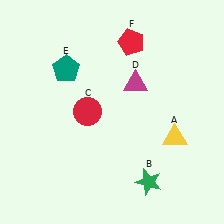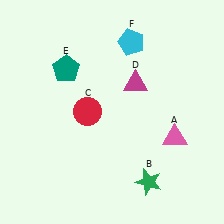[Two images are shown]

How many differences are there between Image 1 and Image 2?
There are 2 differences between the two images.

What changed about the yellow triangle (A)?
In Image 1, A is yellow. In Image 2, it changed to pink.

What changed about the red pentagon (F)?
In Image 1, F is red. In Image 2, it changed to cyan.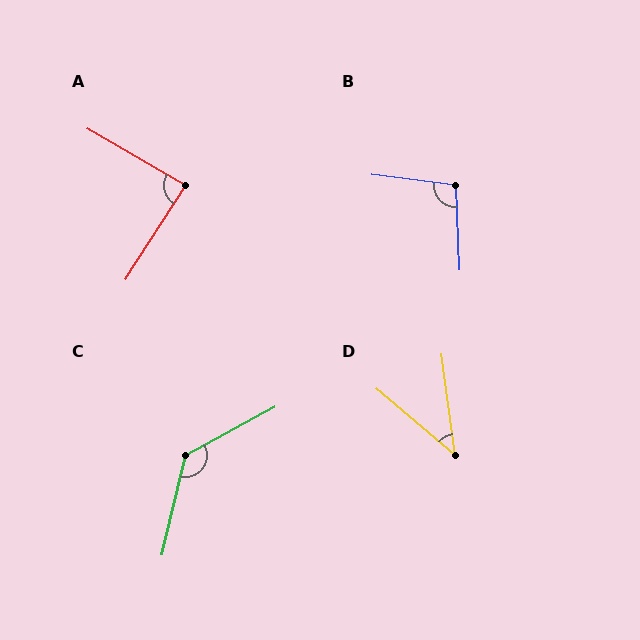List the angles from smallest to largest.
D (42°), A (87°), B (100°), C (131°).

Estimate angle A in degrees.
Approximately 87 degrees.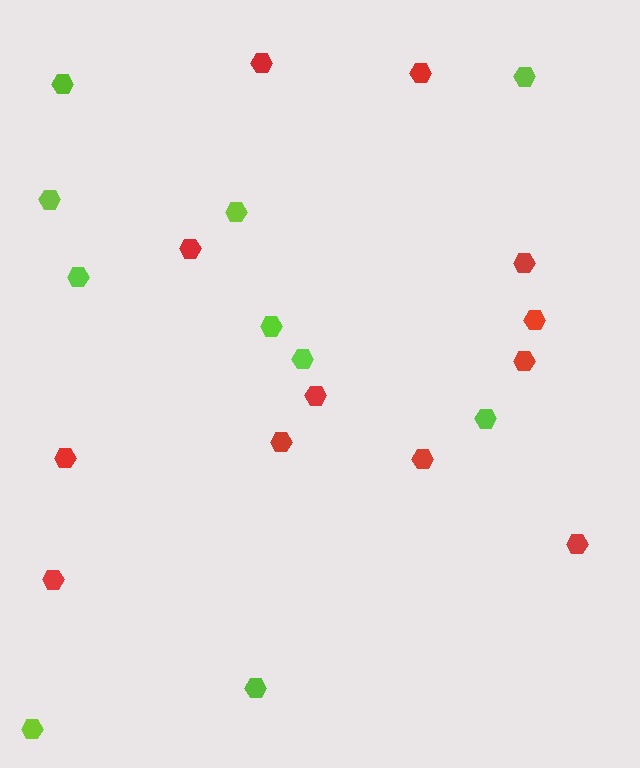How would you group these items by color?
There are 2 groups: one group of red hexagons (12) and one group of lime hexagons (10).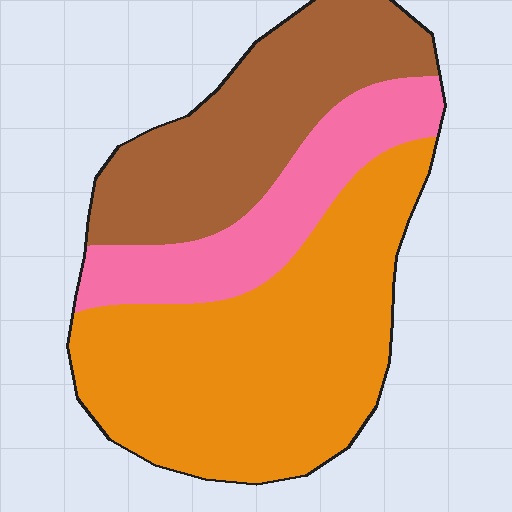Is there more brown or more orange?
Orange.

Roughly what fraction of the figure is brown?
Brown takes up about one third (1/3) of the figure.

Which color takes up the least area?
Pink, at roughly 20%.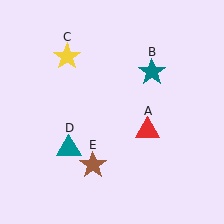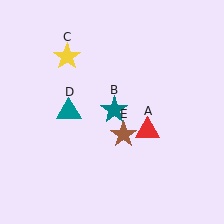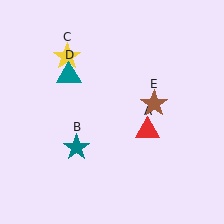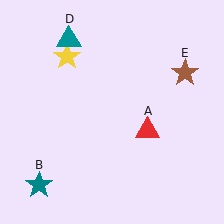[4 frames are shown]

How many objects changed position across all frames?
3 objects changed position: teal star (object B), teal triangle (object D), brown star (object E).